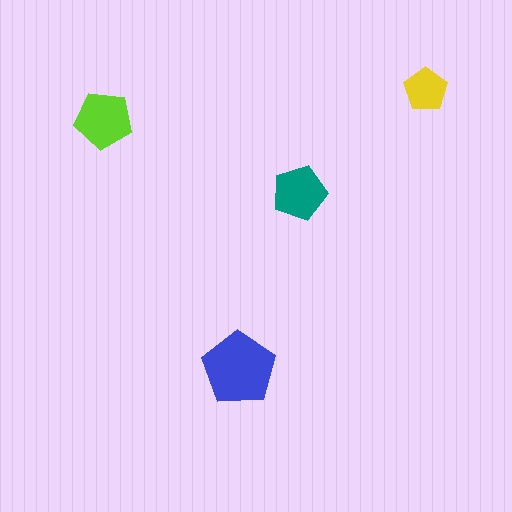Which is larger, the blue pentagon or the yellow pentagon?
The blue one.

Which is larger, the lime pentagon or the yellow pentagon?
The lime one.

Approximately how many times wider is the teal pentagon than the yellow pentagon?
About 1.5 times wider.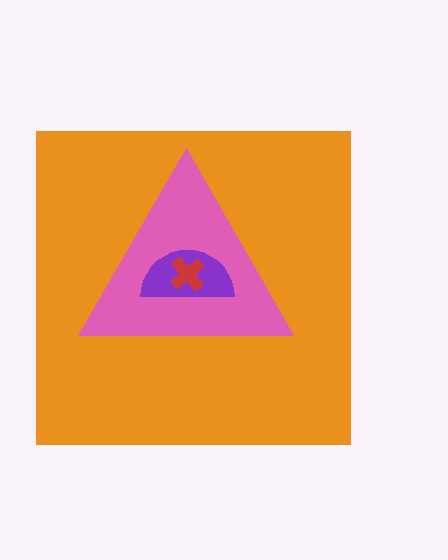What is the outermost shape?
The orange square.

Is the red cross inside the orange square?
Yes.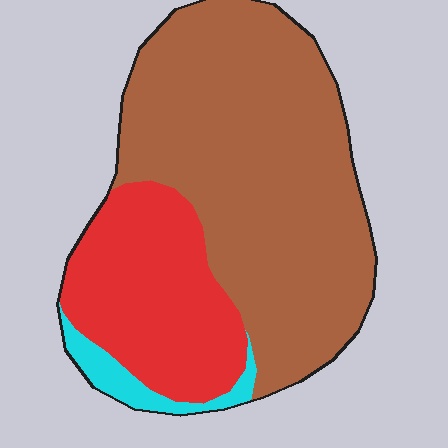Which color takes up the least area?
Cyan, at roughly 5%.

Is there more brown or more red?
Brown.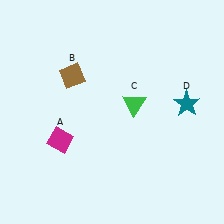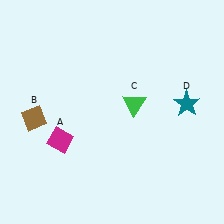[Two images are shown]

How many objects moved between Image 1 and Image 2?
1 object moved between the two images.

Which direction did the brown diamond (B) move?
The brown diamond (B) moved down.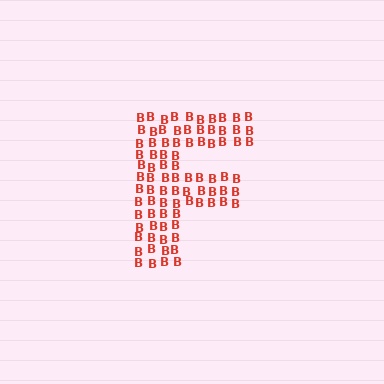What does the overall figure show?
The overall figure shows the letter F.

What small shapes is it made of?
It is made of small letter B's.